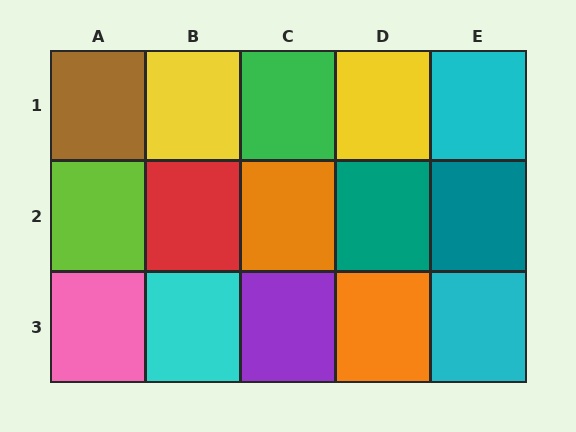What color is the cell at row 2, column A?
Lime.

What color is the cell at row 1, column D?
Yellow.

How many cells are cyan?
3 cells are cyan.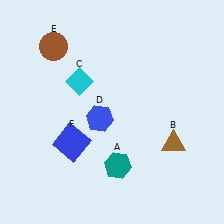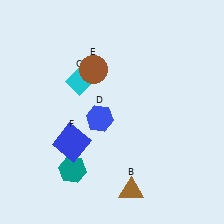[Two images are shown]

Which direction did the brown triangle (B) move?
The brown triangle (B) moved down.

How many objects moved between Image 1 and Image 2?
3 objects moved between the two images.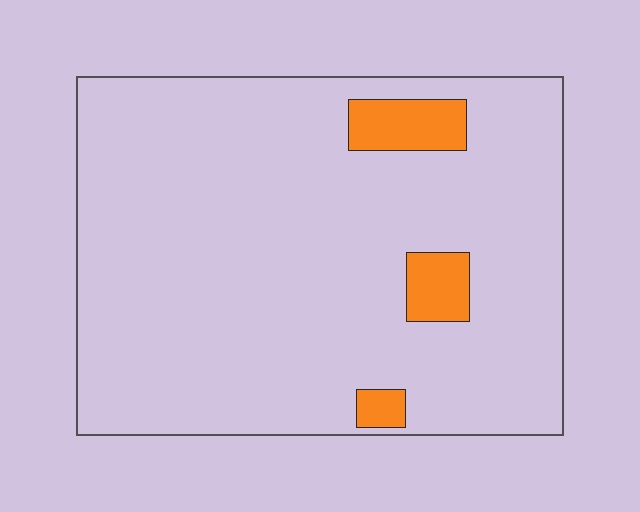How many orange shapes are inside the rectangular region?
3.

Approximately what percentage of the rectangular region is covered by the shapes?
Approximately 5%.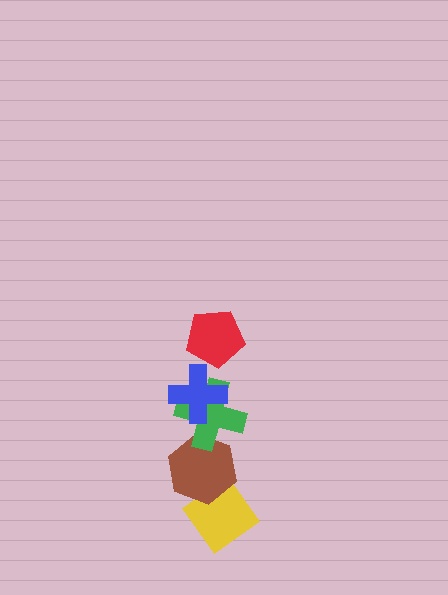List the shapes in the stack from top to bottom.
From top to bottom: the red pentagon, the blue cross, the green cross, the brown hexagon, the yellow diamond.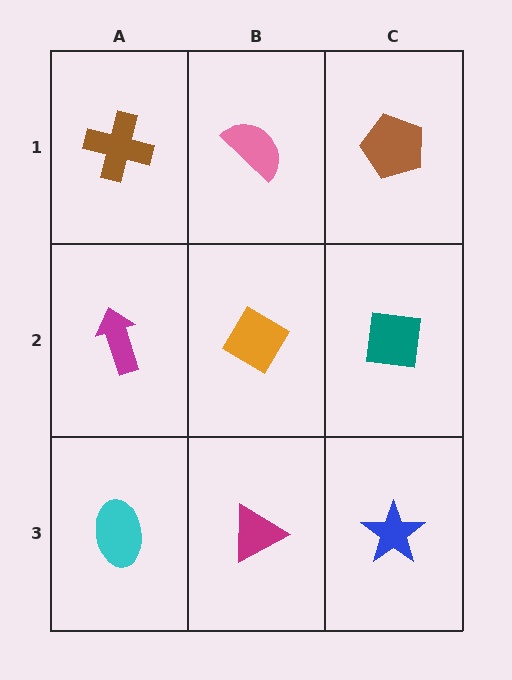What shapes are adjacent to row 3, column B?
An orange diamond (row 2, column B), a cyan ellipse (row 3, column A), a blue star (row 3, column C).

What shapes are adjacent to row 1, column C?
A teal square (row 2, column C), a pink semicircle (row 1, column B).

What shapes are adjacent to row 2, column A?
A brown cross (row 1, column A), a cyan ellipse (row 3, column A), an orange diamond (row 2, column B).